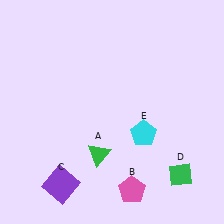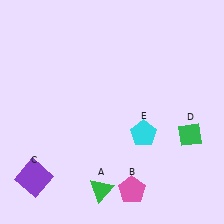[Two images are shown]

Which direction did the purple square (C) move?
The purple square (C) moved left.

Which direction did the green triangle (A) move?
The green triangle (A) moved down.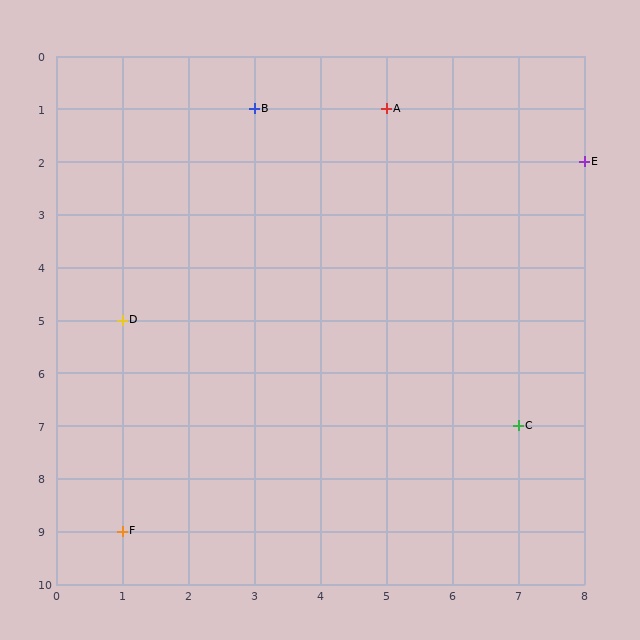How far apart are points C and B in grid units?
Points C and B are 4 columns and 6 rows apart (about 7.2 grid units diagonally).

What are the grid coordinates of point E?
Point E is at grid coordinates (8, 2).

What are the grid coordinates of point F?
Point F is at grid coordinates (1, 9).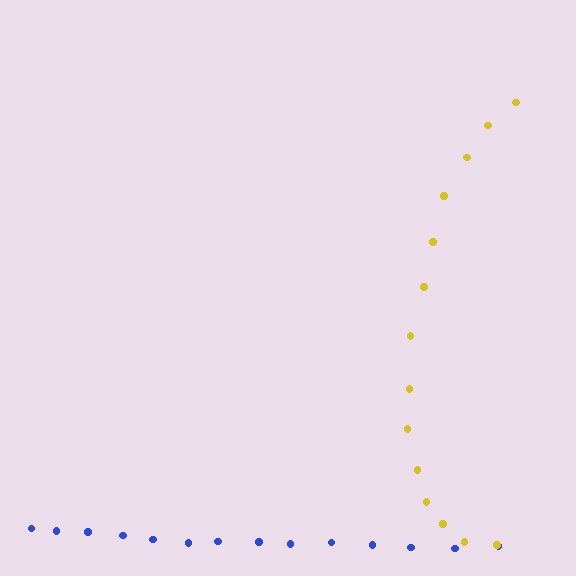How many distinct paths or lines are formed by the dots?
There are 2 distinct paths.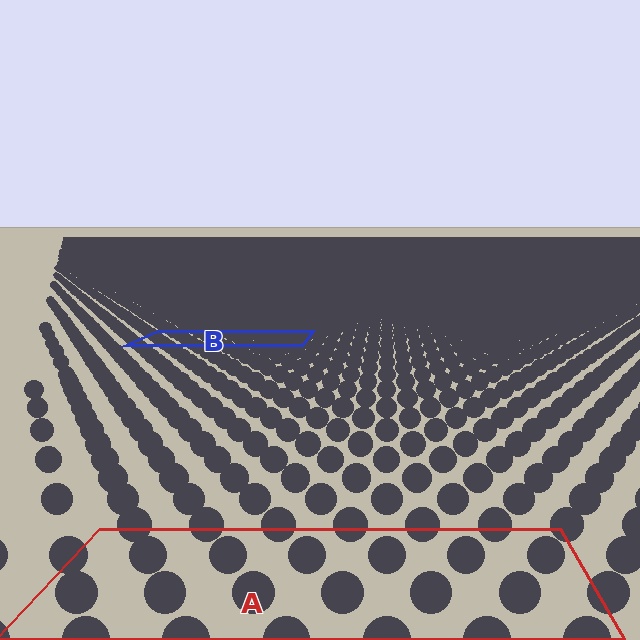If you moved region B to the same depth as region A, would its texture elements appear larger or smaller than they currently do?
They would appear larger. At a closer depth, the same texture elements are projected at a bigger on-screen size.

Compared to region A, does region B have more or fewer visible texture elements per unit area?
Region B has more texture elements per unit area — they are packed more densely because it is farther away.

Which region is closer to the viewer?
Region A is closer. The texture elements there are larger and more spread out.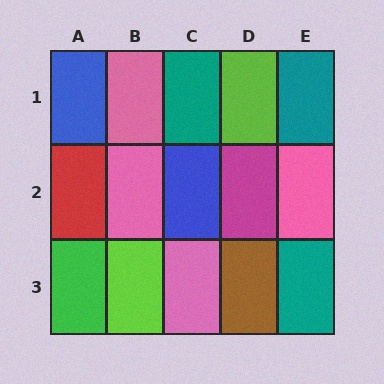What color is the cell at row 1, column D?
Lime.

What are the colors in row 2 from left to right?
Red, pink, blue, magenta, pink.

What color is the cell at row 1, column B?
Pink.